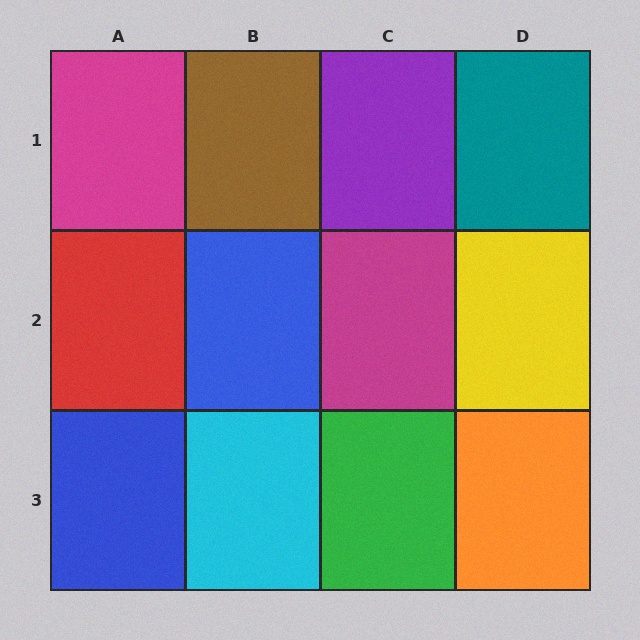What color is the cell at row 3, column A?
Blue.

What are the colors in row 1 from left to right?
Magenta, brown, purple, teal.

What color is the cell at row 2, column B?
Blue.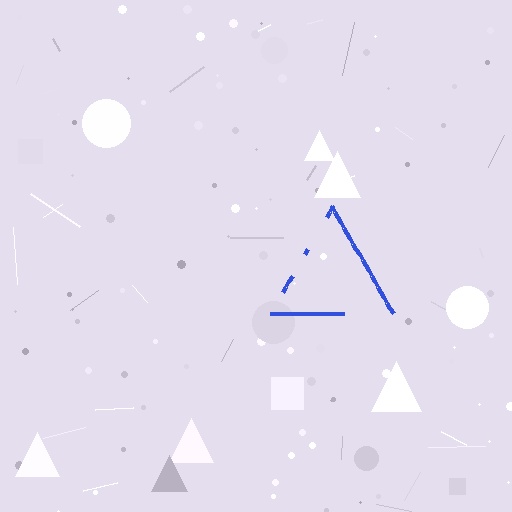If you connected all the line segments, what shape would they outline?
They would outline a triangle.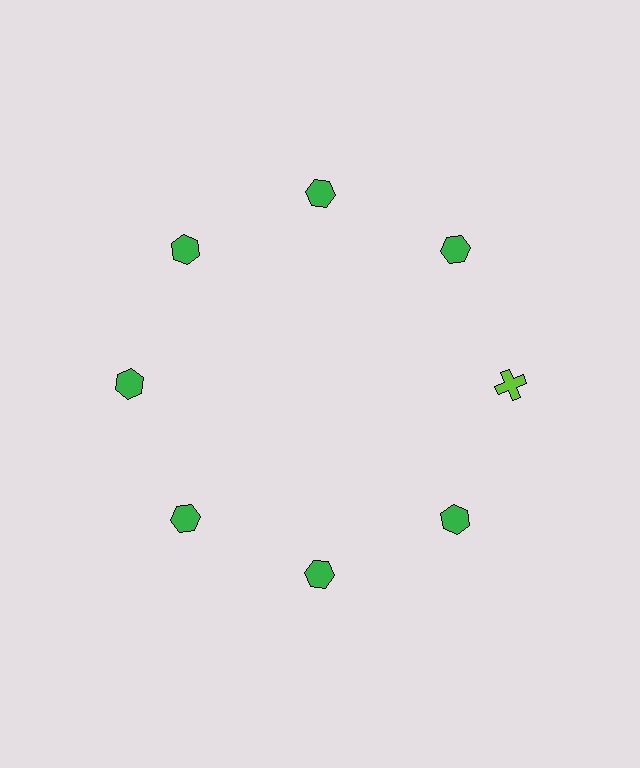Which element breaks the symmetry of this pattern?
The lime cross at roughly the 3 o'clock position breaks the symmetry. All other shapes are green hexagons.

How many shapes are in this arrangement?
There are 8 shapes arranged in a ring pattern.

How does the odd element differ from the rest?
It differs in both color (lime instead of green) and shape (cross instead of hexagon).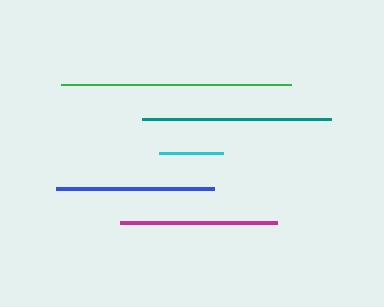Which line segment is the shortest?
The cyan line is the shortest at approximately 65 pixels.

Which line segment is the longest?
The green line is the longest at approximately 230 pixels.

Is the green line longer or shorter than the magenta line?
The green line is longer than the magenta line.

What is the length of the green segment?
The green segment is approximately 230 pixels long.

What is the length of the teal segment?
The teal segment is approximately 189 pixels long.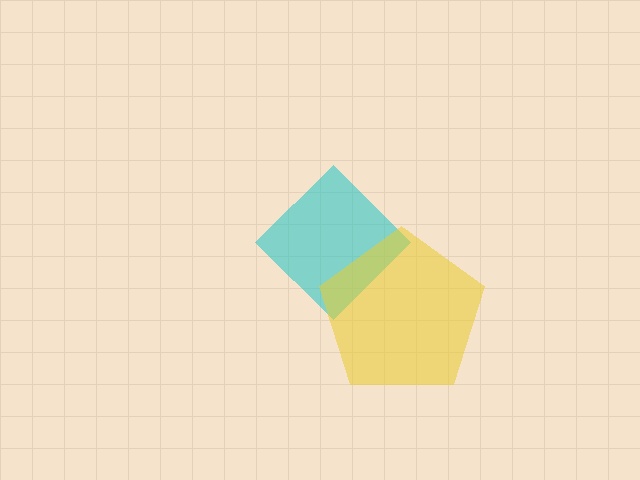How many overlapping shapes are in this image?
There are 2 overlapping shapes in the image.